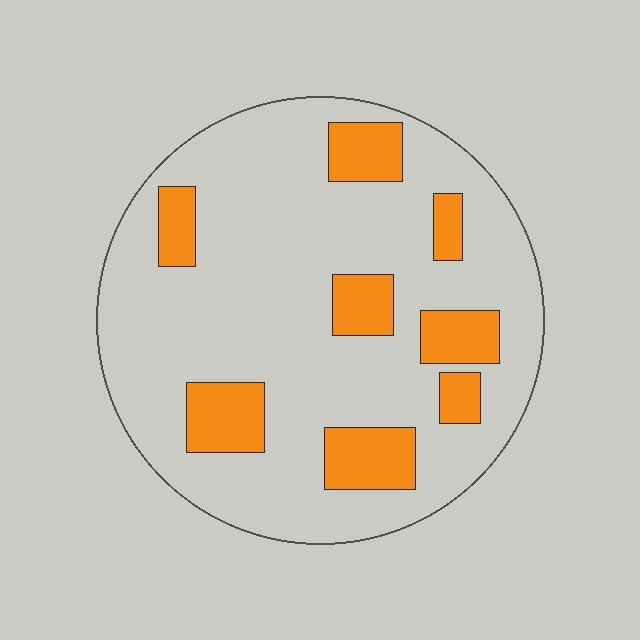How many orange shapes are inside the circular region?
8.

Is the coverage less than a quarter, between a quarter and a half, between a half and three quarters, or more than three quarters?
Less than a quarter.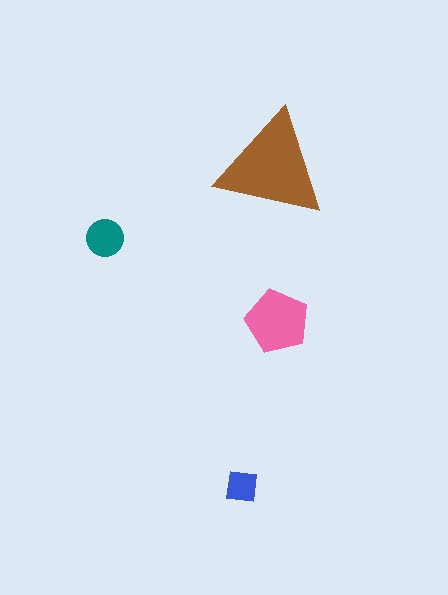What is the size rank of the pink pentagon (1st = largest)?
2nd.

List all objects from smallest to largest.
The blue square, the teal circle, the pink pentagon, the brown triangle.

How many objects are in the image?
There are 4 objects in the image.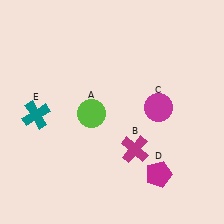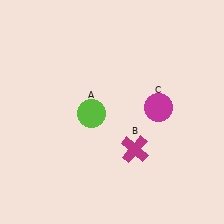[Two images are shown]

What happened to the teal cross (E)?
The teal cross (E) was removed in Image 2. It was in the bottom-left area of Image 1.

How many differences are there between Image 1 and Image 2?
There are 2 differences between the two images.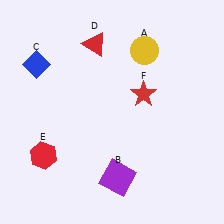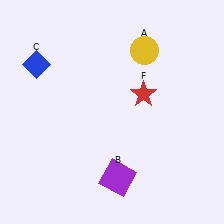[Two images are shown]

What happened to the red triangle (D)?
The red triangle (D) was removed in Image 2. It was in the top-left area of Image 1.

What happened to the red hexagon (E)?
The red hexagon (E) was removed in Image 2. It was in the bottom-left area of Image 1.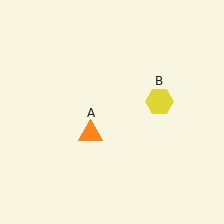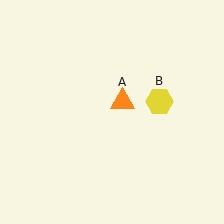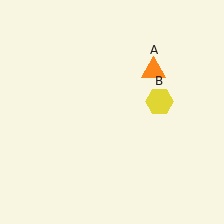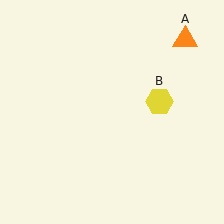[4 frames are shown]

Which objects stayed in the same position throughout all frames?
Yellow hexagon (object B) remained stationary.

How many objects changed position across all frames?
1 object changed position: orange triangle (object A).